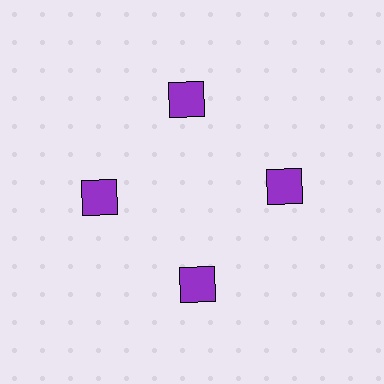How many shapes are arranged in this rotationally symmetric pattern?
There are 4 shapes, arranged in 4 groups of 1.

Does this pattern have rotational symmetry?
Yes, this pattern has 4-fold rotational symmetry. It looks the same after rotating 90 degrees around the center.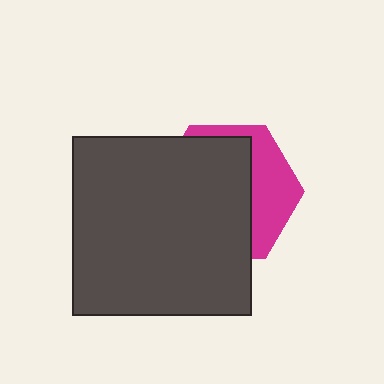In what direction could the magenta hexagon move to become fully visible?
The magenta hexagon could move right. That would shift it out from behind the dark gray square entirely.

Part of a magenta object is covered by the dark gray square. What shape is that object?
It is a hexagon.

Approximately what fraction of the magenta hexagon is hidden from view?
Roughly 67% of the magenta hexagon is hidden behind the dark gray square.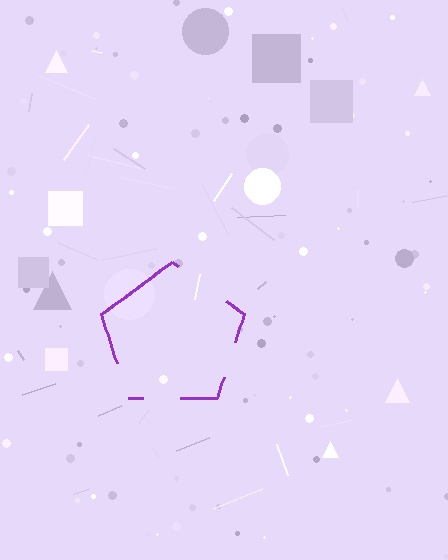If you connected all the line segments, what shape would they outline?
They would outline a pentagon.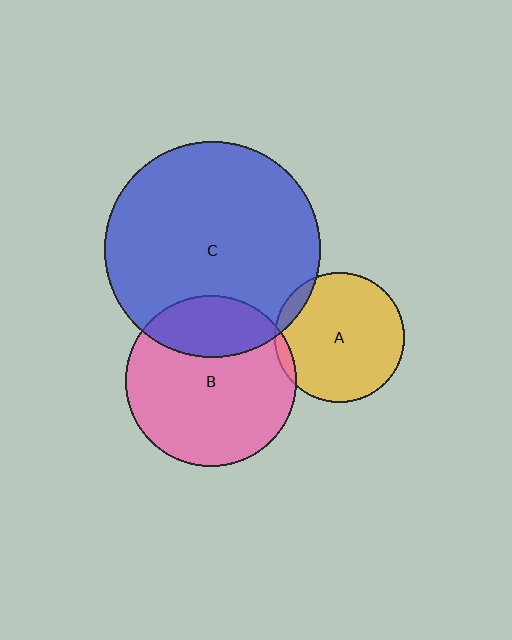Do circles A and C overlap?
Yes.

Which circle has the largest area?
Circle C (blue).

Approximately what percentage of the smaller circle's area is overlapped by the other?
Approximately 5%.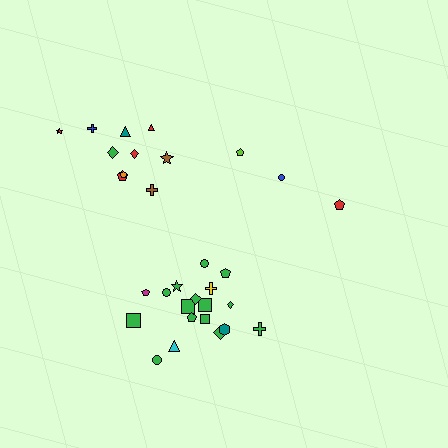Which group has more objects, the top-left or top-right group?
The top-left group.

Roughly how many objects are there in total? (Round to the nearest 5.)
Roughly 30 objects in total.